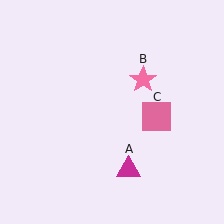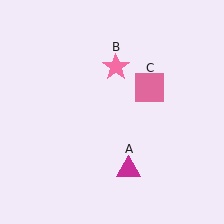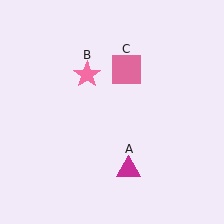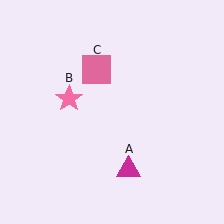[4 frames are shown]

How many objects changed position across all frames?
2 objects changed position: pink star (object B), pink square (object C).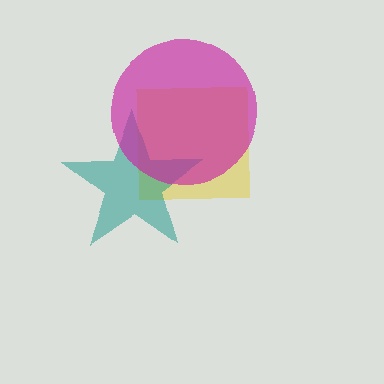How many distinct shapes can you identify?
There are 3 distinct shapes: a yellow square, a teal star, a magenta circle.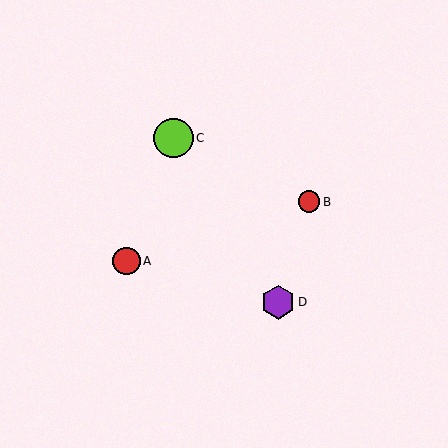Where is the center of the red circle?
The center of the red circle is at (309, 202).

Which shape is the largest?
The lime circle (labeled C) is the largest.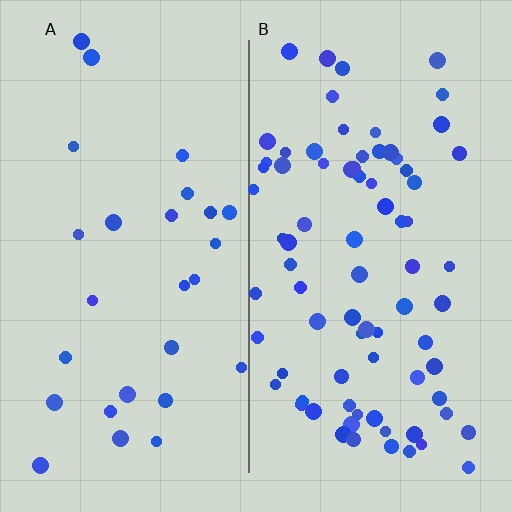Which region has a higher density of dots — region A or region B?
B (the right).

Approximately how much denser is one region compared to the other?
Approximately 2.9× — region B over region A.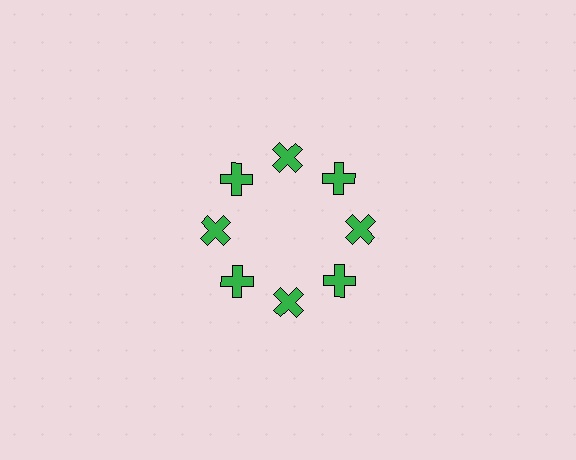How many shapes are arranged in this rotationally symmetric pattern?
There are 8 shapes, arranged in 8 groups of 1.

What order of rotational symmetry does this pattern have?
This pattern has 8-fold rotational symmetry.